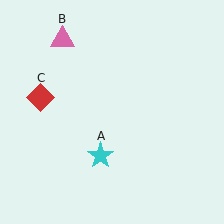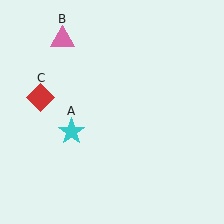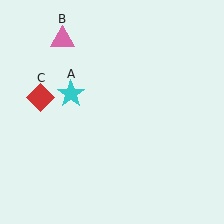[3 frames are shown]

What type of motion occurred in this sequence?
The cyan star (object A) rotated clockwise around the center of the scene.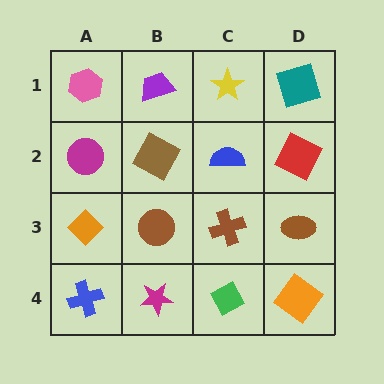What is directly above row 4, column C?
A brown cross.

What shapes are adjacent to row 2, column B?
A purple trapezoid (row 1, column B), a brown circle (row 3, column B), a magenta circle (row 2, column A), a blue semicircle (row 2, column C).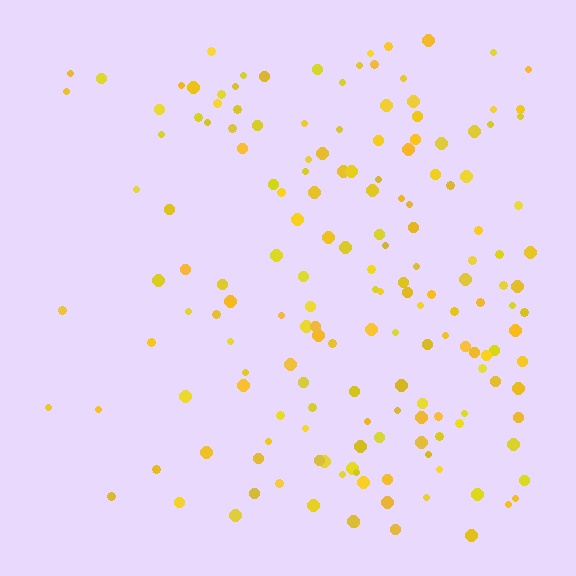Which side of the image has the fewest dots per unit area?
The left.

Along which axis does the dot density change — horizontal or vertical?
Horizontal.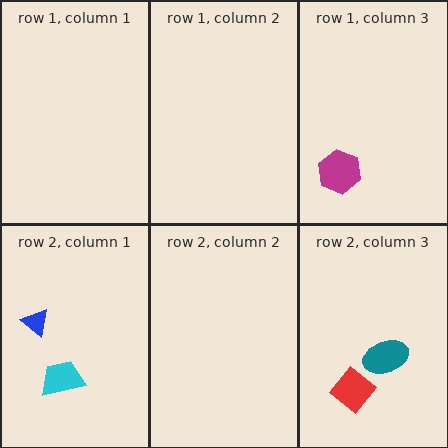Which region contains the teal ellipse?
The row 2, column 3 region.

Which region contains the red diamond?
The row 2, column 3 region.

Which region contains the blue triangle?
The row 2, column 1 region.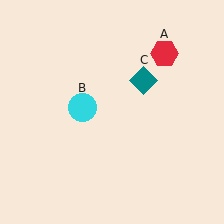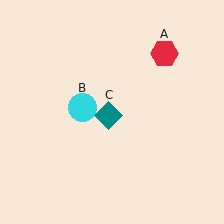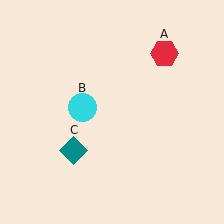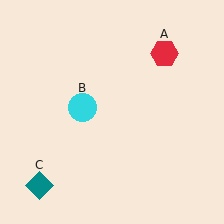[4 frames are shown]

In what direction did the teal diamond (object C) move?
The teal diamond (object C) moved down and to the left.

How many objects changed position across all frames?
1 object changed position: teal diamond (object C).